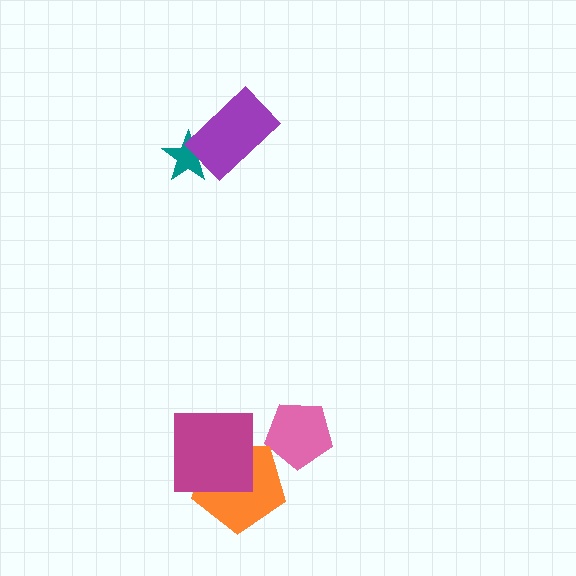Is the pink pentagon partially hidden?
No, no other shape covers it.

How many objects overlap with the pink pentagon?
0 objects overlap with the pink pentagon.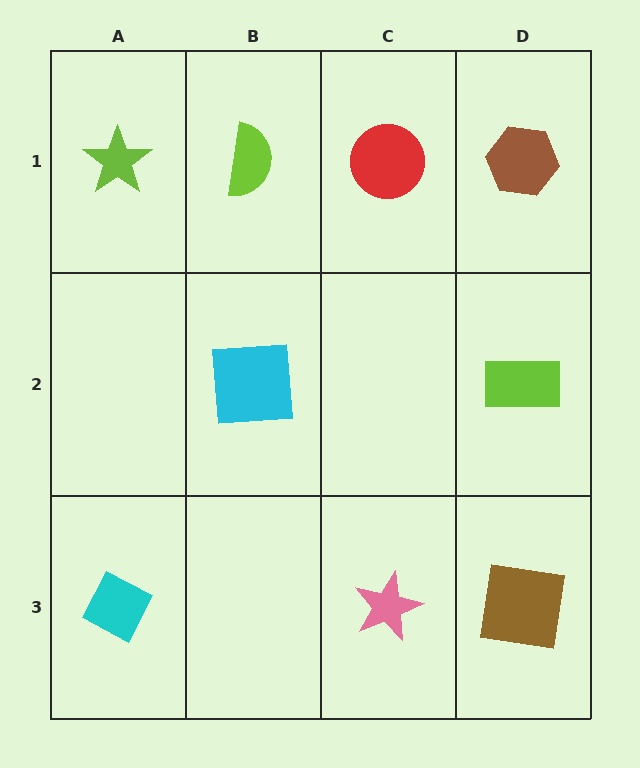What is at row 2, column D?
A lime rectangle.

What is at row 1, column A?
A lime star.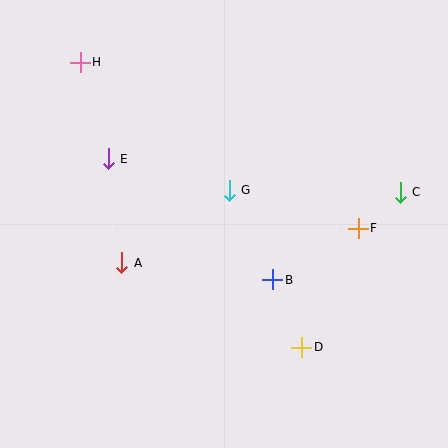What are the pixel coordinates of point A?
Point A is at (122, 263).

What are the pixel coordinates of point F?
Point F is at (358, 228).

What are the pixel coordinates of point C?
Point C is at (400, 192).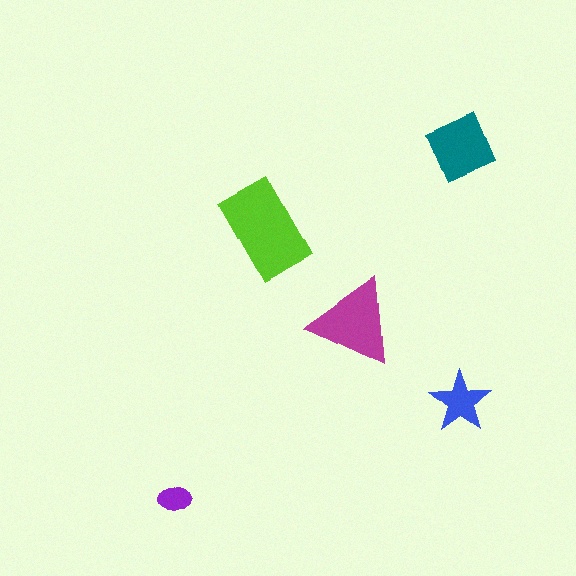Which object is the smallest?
The purple ellipse.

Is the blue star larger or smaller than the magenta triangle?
Smaller.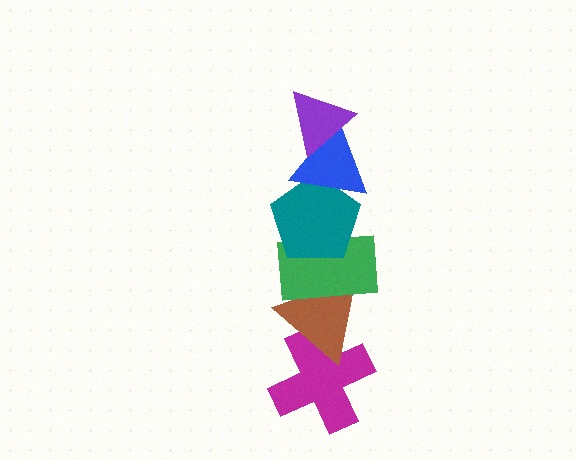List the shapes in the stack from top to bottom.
From top to bottom: the purple triangle, the blue triangle, the teal pentagon, the green rectangle, the brown triangle, the magenta cross.